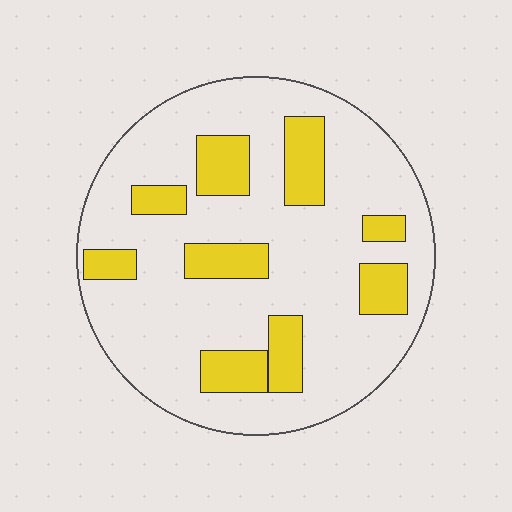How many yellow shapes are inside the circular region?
9.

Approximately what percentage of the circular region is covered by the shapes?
Approximately 20%.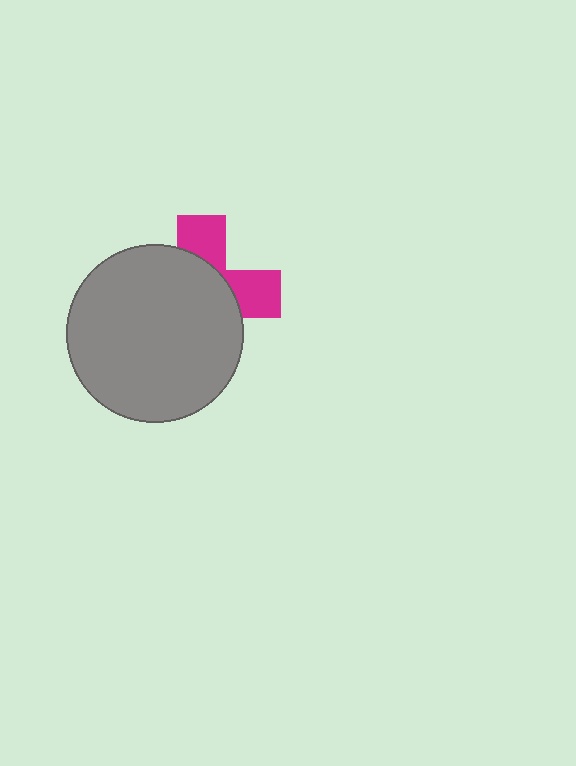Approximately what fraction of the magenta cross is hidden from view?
Roughly 66% of the magenta cross is hidden behind the gray circle.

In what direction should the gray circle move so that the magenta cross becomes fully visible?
The gray circle should move toward the lower-left. That is the shortest direction to clear the overlap and leave the magenta cross fully visible.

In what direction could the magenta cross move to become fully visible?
The magenta cross could move toward the upper-right. That would shift it out from behind the gray circle entirely.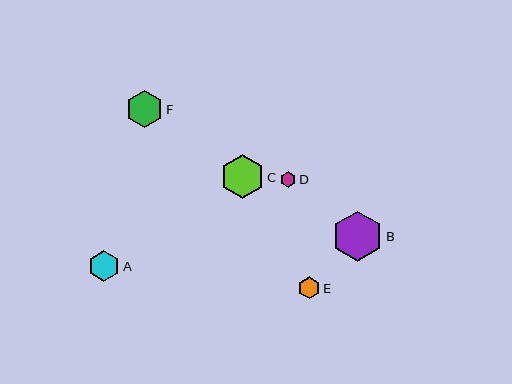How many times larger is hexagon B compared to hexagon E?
Hexagon B is approximately 2.3 times the size of hexagon E.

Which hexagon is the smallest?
Hexagon D is the smallest with a size of approximately 15 pixels.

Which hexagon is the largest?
Hexagon B is the largest with a size of approximately 50 pixels.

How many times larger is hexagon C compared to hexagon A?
Hexagon C is approximately 1.4 times the size of hexagon A.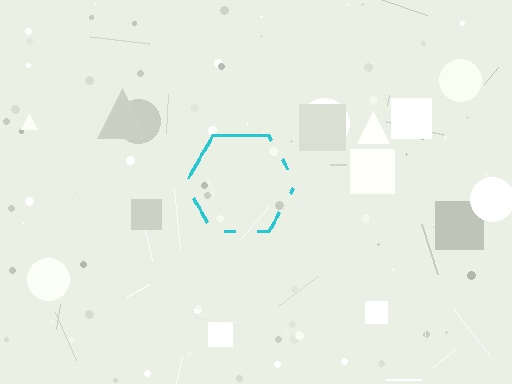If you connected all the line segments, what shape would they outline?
They would outline a hexagon.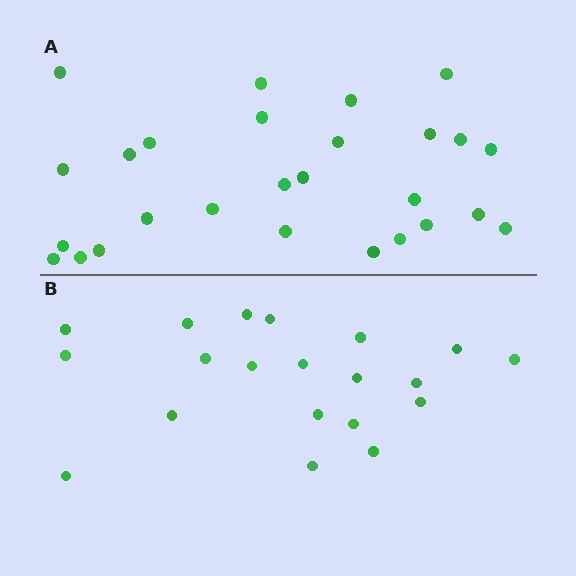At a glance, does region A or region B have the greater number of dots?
Region A (the top region) has more dots.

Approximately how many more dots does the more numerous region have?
Region A has roughly 8 or so more dots than region B.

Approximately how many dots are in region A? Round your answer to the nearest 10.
About 30 dots. (The exact count is 27, which rounds to 30.)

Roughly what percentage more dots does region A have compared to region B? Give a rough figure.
About 35% more.